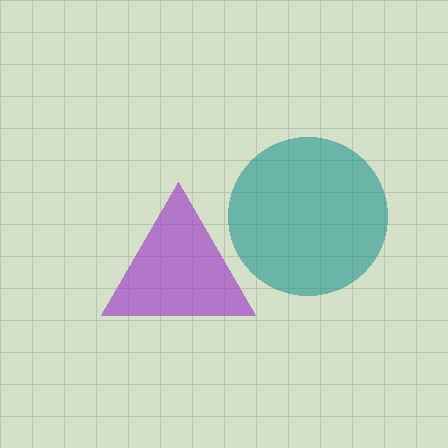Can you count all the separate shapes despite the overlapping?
Yes, there are 2 separate shapes.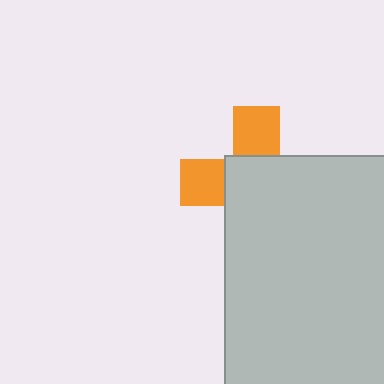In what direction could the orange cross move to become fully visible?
The orange cross could move toward the upper-left. That would shift it out from behind the light gray rectangle entirely.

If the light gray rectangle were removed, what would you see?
You would see the complete orange cross.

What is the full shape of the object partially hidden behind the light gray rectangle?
The partially hidden object is an orange cross.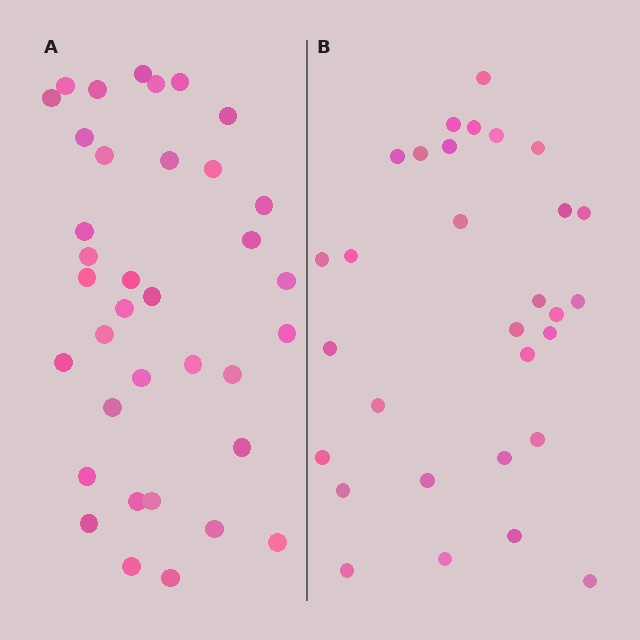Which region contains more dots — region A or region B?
Region A (the left region) has more dots.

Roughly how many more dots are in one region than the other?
Region A has about 6 more dots than region B.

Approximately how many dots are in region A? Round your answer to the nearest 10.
About 40 dots. (The exact count is 36, which rounds to 40.)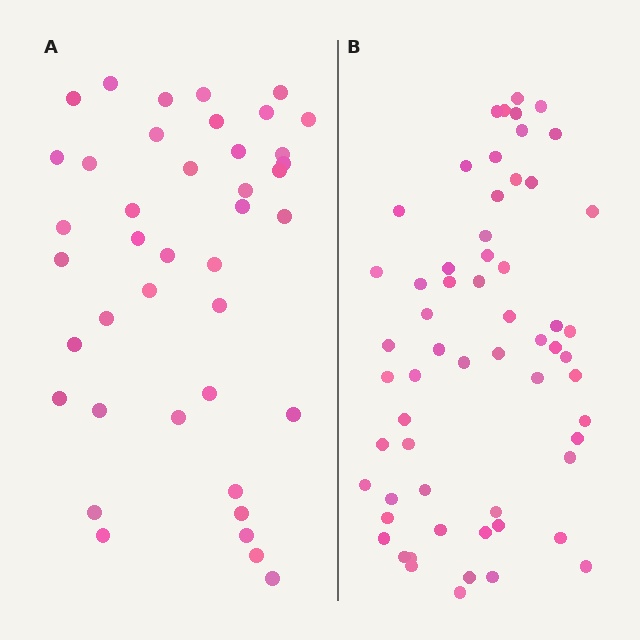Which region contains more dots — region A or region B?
Region B (the right region) has more dots.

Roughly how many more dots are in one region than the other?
Region B has approximately 20 more dots than region A.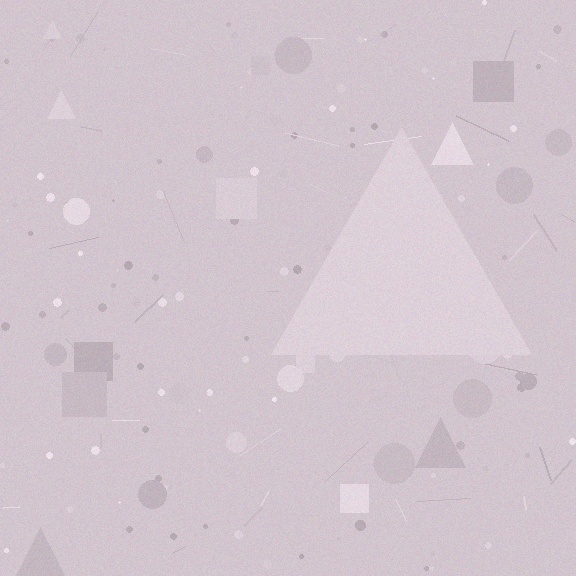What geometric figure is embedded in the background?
A triangle is embedded in the background.